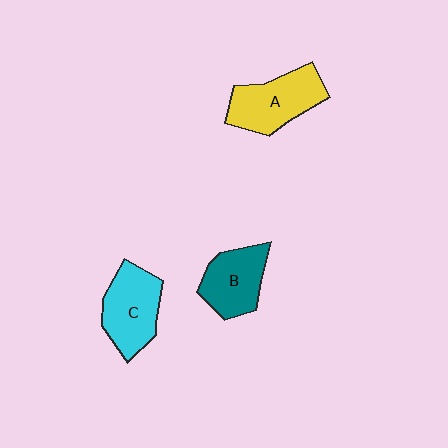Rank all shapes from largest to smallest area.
From largest to smallest: A (yellow), C (cyan), B (teal).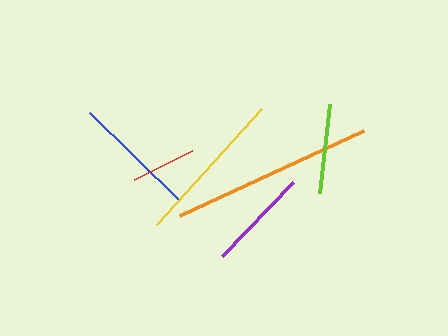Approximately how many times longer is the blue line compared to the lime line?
The blue line is approximately 1.4 times the length of the lime line.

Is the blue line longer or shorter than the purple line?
The blue line is longer than the purple line.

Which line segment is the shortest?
The red line is the shortest at approximately 65 pixels.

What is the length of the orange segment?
The orange segment is approximately 203 pixels long.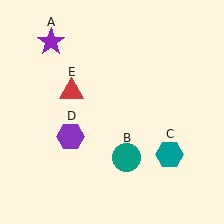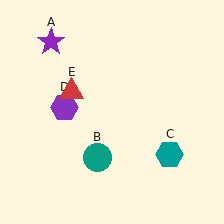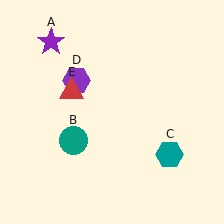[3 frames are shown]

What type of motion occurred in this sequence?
The teal circle (object B), purple hexagon (object D) rotated clockwise around the center of the scene.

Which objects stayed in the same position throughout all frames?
Purple star (object A) and teal hexagon (object C) and red triangle (object E) remained stationary.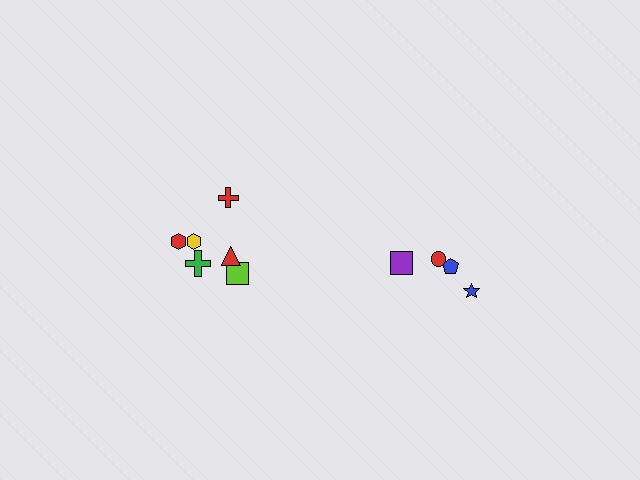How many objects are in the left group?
There are 6 objects.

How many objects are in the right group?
There are 4 objects.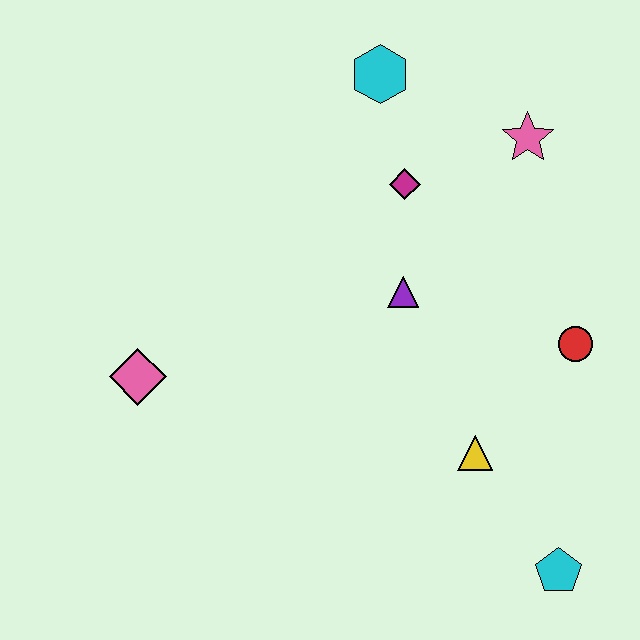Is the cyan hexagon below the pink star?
No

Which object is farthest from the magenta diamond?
The cyan pentagon is farthest from the magenta diamond.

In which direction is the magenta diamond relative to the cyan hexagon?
The magenta diamond is below the cyan hexagon.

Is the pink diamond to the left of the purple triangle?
Yes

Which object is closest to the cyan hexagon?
The magenta diamond is closest to the cyan hexagon.